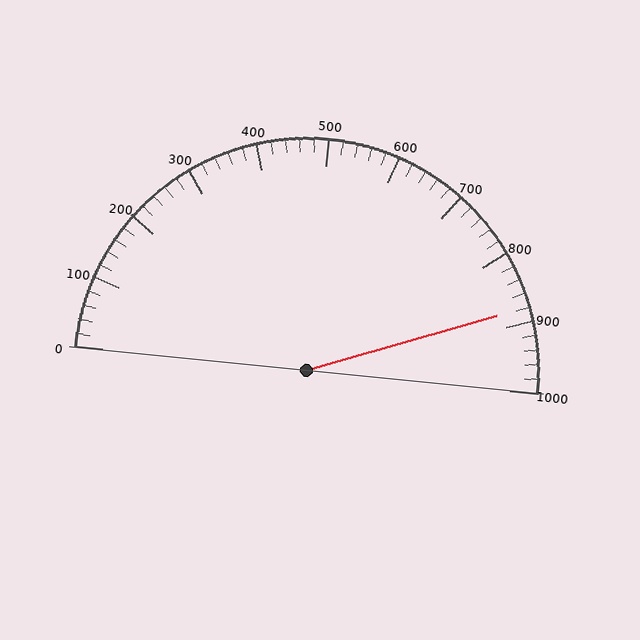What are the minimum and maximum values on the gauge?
The gauge ranges from 0 to 1000.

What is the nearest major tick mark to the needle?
The nearest major tick mark is 900.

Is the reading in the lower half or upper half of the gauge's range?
The reading is in the upper half of the range (0 to 1000).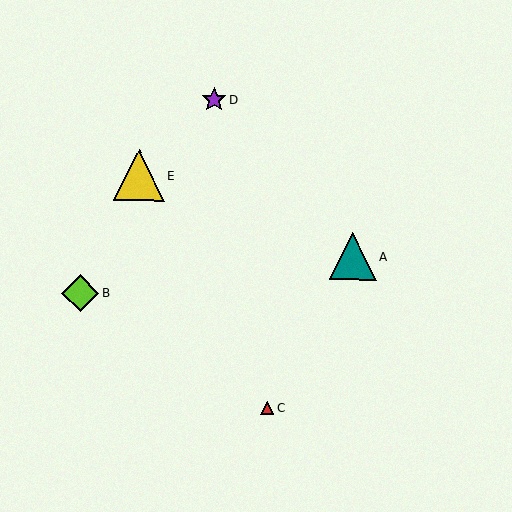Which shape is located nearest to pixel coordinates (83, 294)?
The lime diamond (labeled B) at (80, 294) is nearest to that location.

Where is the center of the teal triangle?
The center of the teal triangle is at (353, 257).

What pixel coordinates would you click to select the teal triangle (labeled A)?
Click at (353, 257) to select the teal triangle A.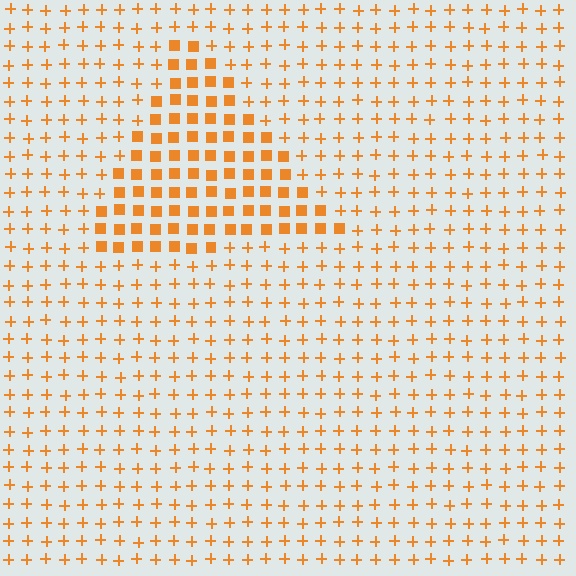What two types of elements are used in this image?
The image uses squares inside the triangle region and plus signs outside it.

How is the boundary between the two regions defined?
The boundary is defined by a change in element shape: squares inside vs. plus signs outside. All elements share the same color and spacing.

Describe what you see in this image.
The image is filled with small orange elements arranged in a uniform grid. A triangle-shaped region contains squares, while the surrounding area contains plus signs. The boundary is defined purely by the change in element shape.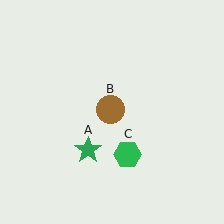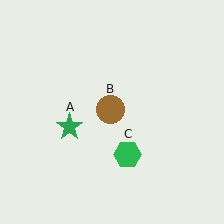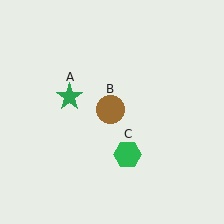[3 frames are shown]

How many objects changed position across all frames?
1 object changed position: green star (object A).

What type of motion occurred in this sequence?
The green star (object A) rotated clockwise around the center of the scene.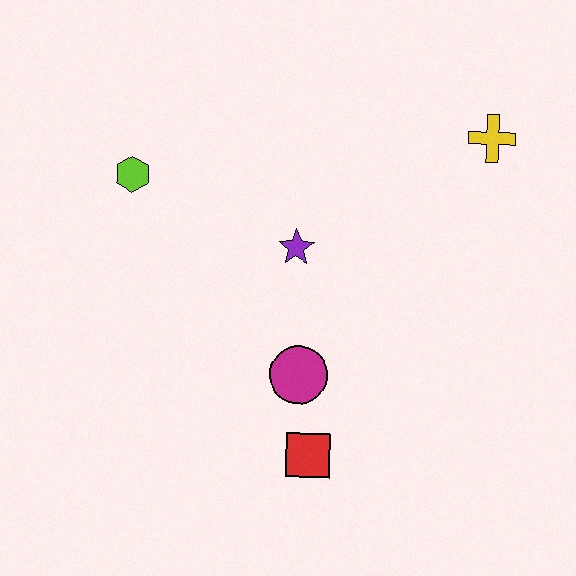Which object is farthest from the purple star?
The yellow cross is farthest from the purple star.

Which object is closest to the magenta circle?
The red square is closest to the magenta circle.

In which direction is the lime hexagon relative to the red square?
The lime hexagon is above the red square.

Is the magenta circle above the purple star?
No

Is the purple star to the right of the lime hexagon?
Yes